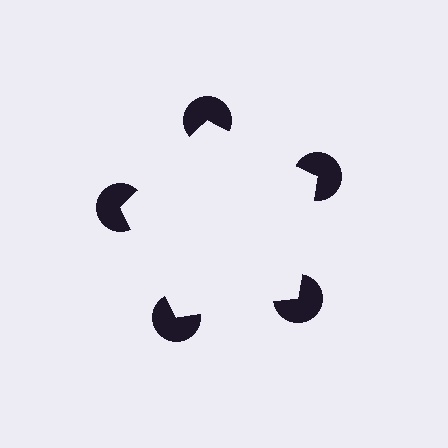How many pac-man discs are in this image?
There are 5 — one at each vertex of the illusory pentagon.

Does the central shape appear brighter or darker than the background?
It typically appears slightly brighter than the background, even though no actual brightness change is drawn.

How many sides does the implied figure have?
5 sides.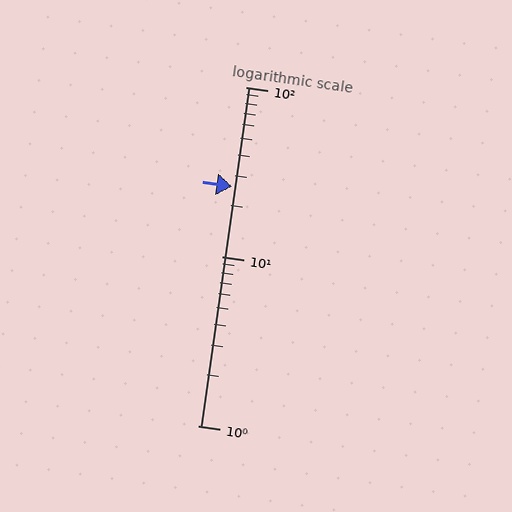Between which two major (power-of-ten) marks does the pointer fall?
The pointer is between 10 and 100.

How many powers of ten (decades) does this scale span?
The scale spans 2 decades, from 1 to 100.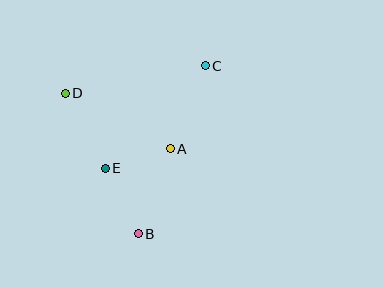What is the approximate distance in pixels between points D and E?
The distance between D and E is approximately 85 pixels.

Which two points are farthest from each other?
Points B and C are farthest from each other.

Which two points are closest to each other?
Points A and E are closest to each other.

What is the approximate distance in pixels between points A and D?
The distance between A and D is approximately 119 pixels.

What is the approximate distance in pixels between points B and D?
The distance between B and D is approximately 159 pixels.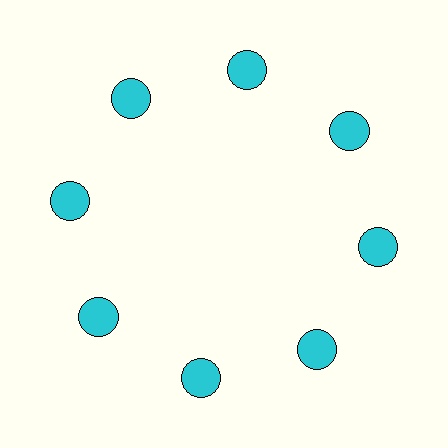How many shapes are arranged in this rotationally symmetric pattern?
There are 8 shapes, arranged in 8 groups of 1.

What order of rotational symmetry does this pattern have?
This pattern has 8-fold rotational symmetry.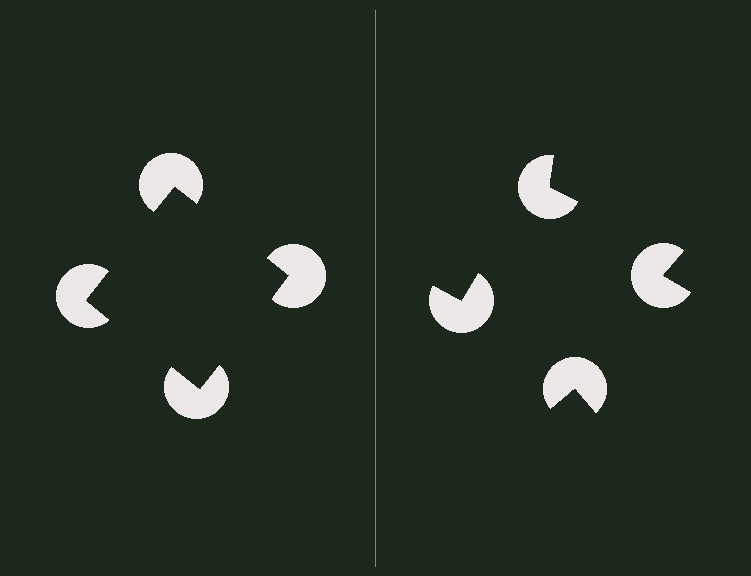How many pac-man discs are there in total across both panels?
8 — 4 on each side.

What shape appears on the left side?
An illusory square.